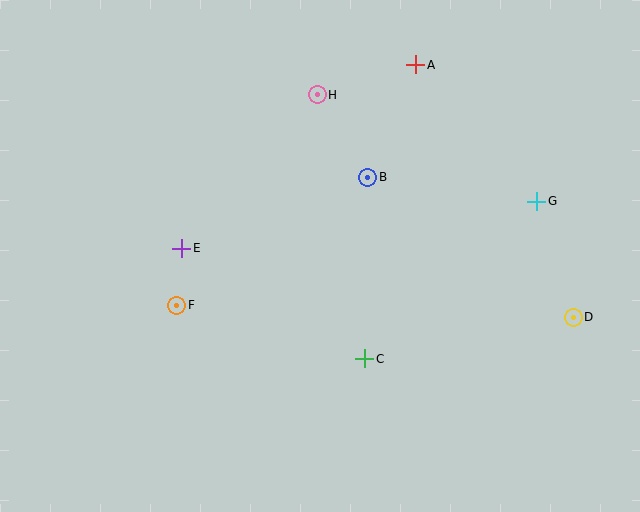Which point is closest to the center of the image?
Point B at (368, 177) is closest to the center.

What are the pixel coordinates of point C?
Point C is at (365, 359).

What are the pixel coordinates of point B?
Point B is at (368, 177).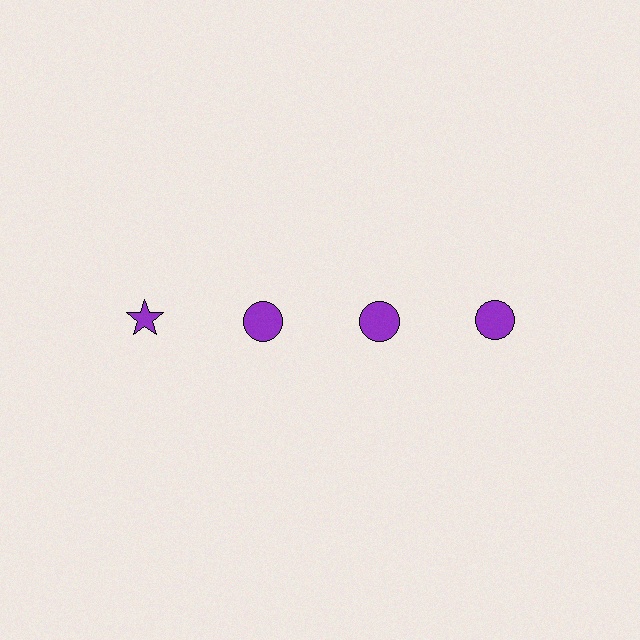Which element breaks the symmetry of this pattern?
The purple star in the top row, leftmost column breaks the symmetry. All other shapes are purple circles.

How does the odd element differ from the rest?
It has a different shape: star instead of circle.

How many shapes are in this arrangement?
There are 4 shapes arranged in a grid pattern.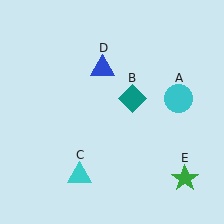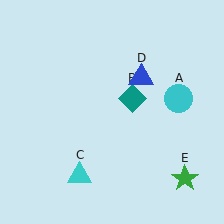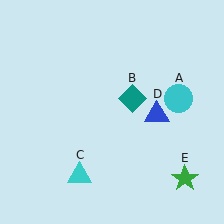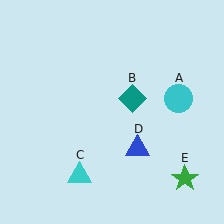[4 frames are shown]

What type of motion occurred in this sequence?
The blue triangle (object D) rotated clockwise around the center of the scene.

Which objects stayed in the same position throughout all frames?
Cyan circle (object A) and teal diamond (object B) and cyan triangle (object C) and green star (object E) remained stationary.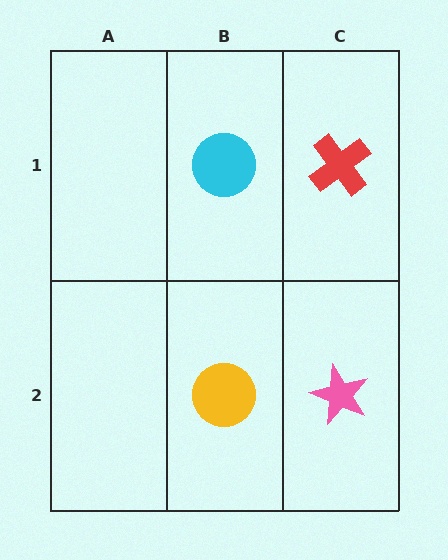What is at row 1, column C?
A red cross.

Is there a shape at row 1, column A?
No, that cell is empty.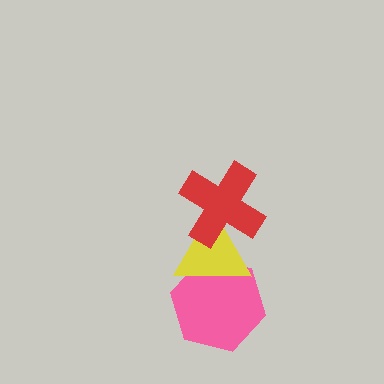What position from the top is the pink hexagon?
The pink hexagon is 3rd from the top.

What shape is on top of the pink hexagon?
The yellow triangle is on top of the pink hexagon.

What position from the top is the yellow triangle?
The yellow triangle is 2nd from the top.